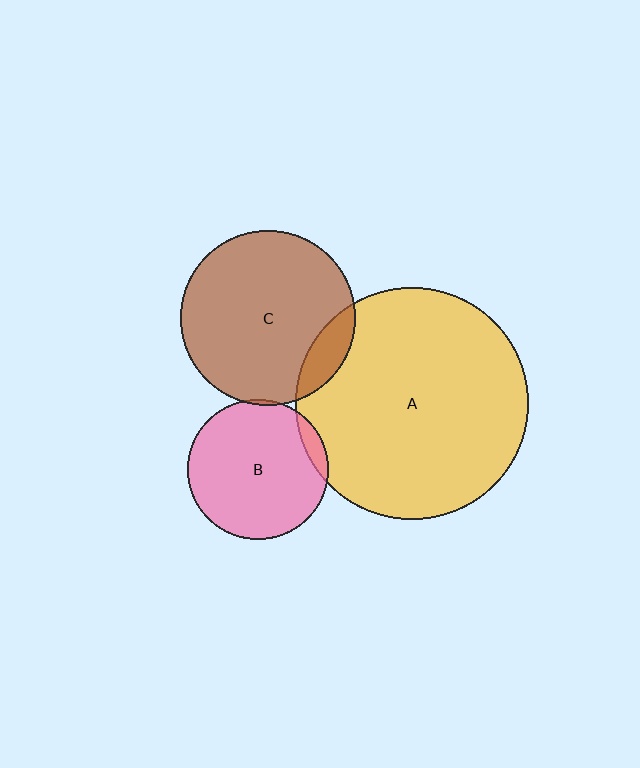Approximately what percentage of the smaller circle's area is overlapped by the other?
Approximately 5%.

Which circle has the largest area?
Circle A (yellow).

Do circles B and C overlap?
Yes.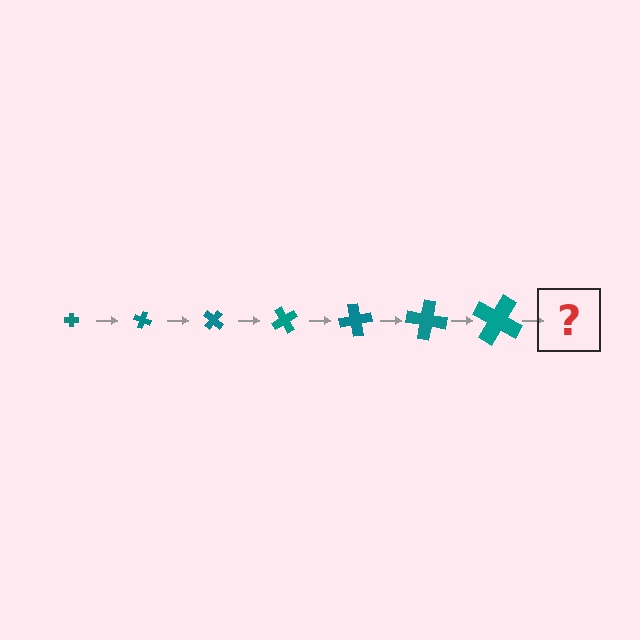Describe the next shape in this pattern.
It should be a cross, larger than the previous one and rotated 140 degrees from the start.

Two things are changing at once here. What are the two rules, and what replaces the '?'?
The two rules are that the cross grows larger each step and it rotates 20 degrees each step. The '?' should be a cross, larger than the previous one and rotated 140 degrees from the start.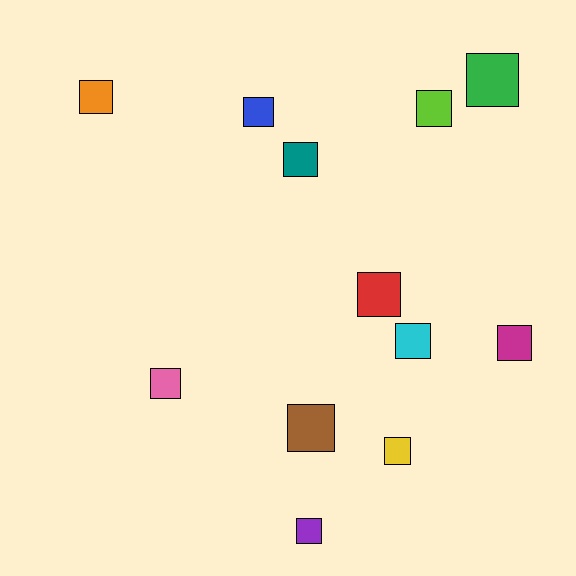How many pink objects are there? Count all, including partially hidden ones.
There is 1 pink object.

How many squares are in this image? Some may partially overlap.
There are 12 squares.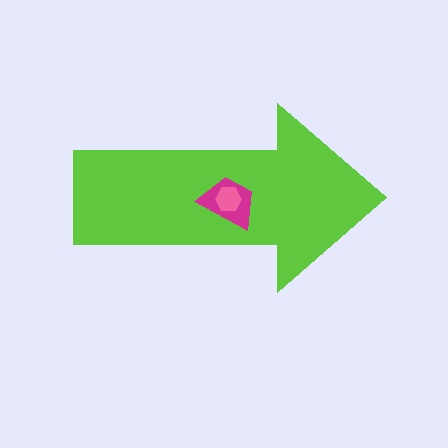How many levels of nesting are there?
3.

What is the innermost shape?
The pink hexagon.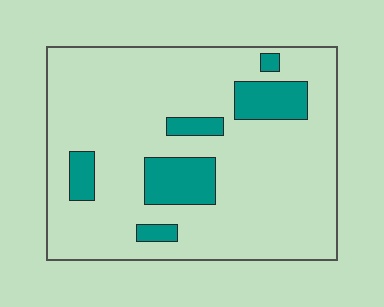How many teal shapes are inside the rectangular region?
6.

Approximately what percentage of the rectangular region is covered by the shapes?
Approximately 15%.